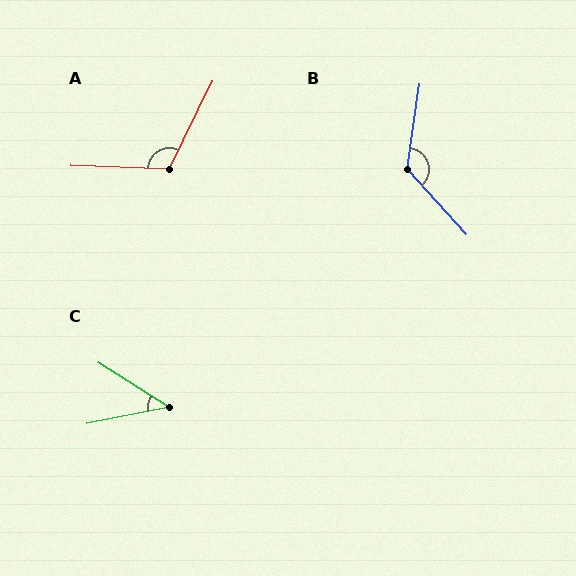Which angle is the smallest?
C, at approximately 44 degrees.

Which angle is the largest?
B, at approximately 130 degrees.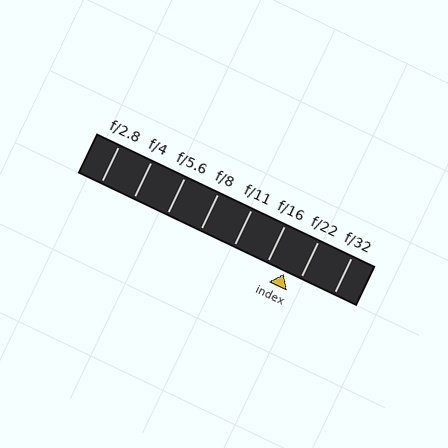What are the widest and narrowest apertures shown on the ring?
The widest aperture shown is f/2.8 and the narrowest is f/32.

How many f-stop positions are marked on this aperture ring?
There are 8 f-stop positions marked.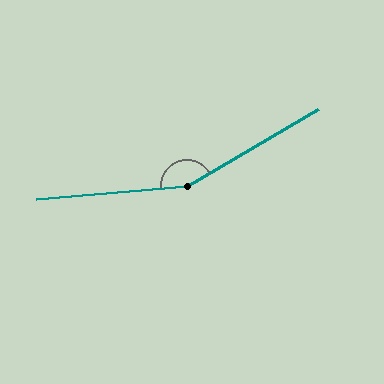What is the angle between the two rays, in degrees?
Approximately 155 degrees.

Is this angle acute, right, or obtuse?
It is obtuse.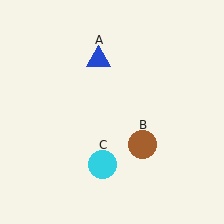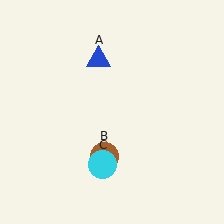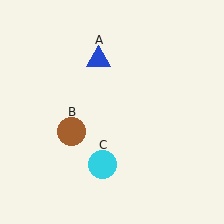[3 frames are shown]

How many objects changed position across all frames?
1 object changed position: brown circle (object B).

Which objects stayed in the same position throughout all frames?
Blue triangle (object A) and cyan circle (object C) remained stationary.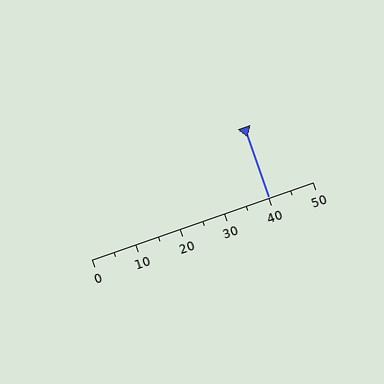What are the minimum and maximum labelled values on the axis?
The axis runs from 0 to 50.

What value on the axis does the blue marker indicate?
The marker indicates approximately 40.